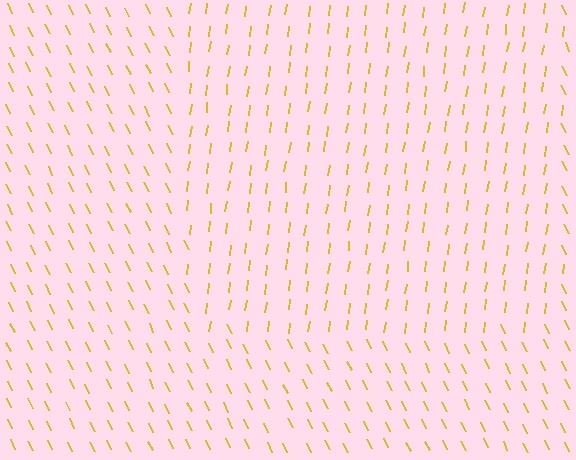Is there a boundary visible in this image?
Yes, there is a texture boundary formed by a change in line orientation.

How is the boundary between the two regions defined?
The boundary is defined purely by a change in line orientation (approximately 33 degrees difference). All lines are the same color and thickness.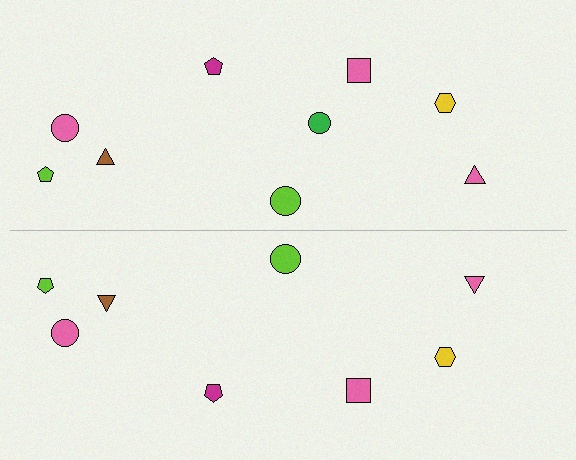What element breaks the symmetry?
A green circle is missing from the bottom side.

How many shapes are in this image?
There are 17 shapes in this image.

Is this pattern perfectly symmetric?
No, the pattern is not perfectly symmetric. A green circle is missing from the bottom side.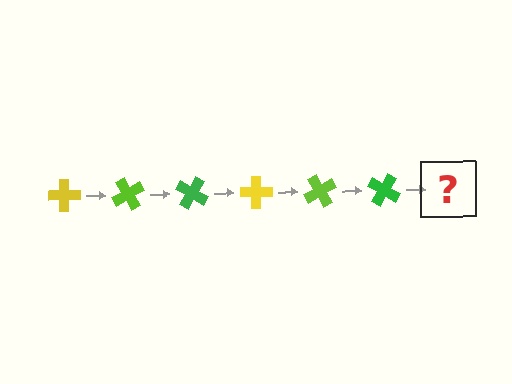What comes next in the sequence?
The next element should be a yellow cross, rotated 360 degrees from the start.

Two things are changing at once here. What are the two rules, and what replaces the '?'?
The two rules are that it rotates 60 degrees each step and the color cycles through yellow, lime, and green. The '?' should be a yellow cross, rotated 360 degrees from the start.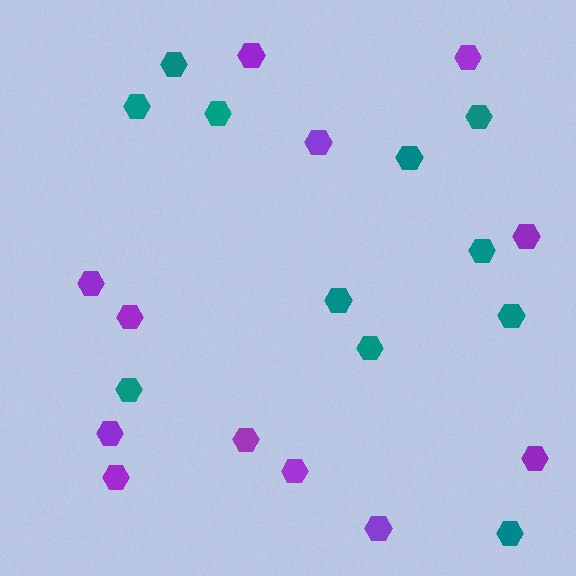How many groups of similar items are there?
There are 2 groups: one group of purple hexagons (12) and one group of teal hexagons (11).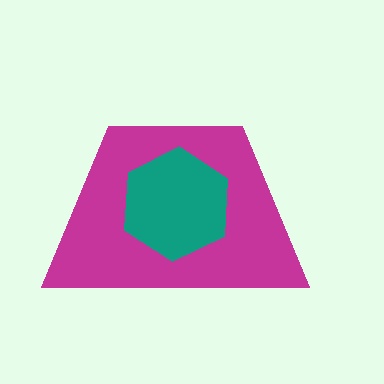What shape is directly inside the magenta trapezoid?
The teal hexagon.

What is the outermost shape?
The magenta trapezoid.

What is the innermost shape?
The teal hexagon.